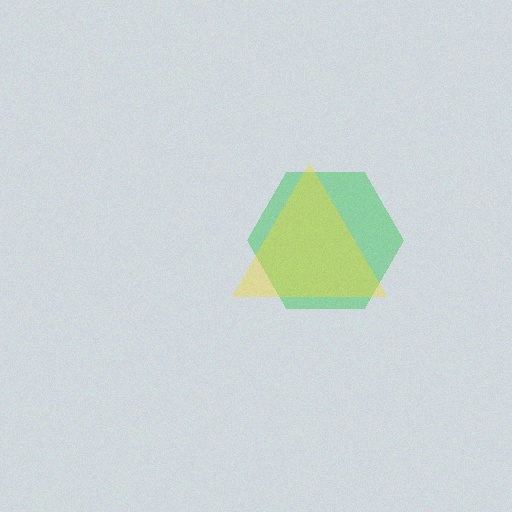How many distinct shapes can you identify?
There are 2 distinct shapes: a green hexagon, a yellow triangle.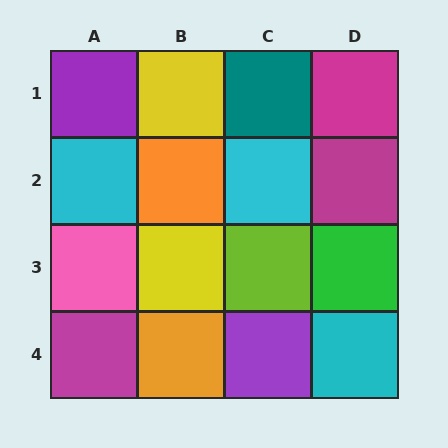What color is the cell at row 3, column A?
Pink.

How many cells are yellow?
2 cells are yellow.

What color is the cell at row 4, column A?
Magenta.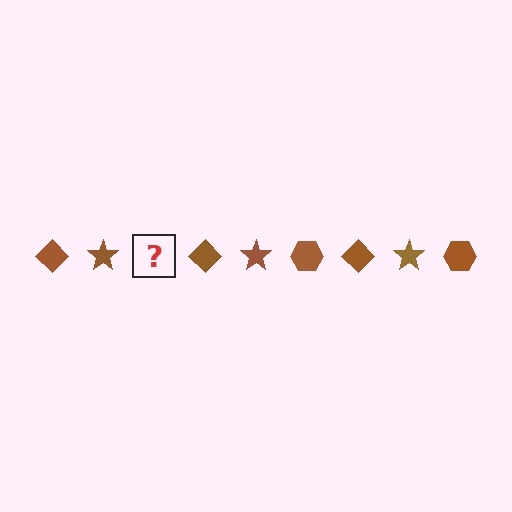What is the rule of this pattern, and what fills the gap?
The rule is that the pattern cycles through diamond, star, hexagon shapes in brown. The gap should be filled with a brown hexagon.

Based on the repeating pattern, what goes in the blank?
The blank should be a brown hexagon.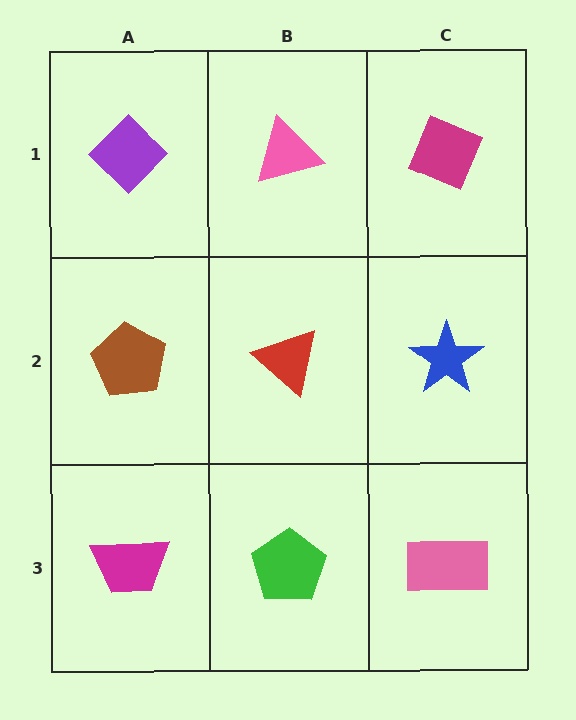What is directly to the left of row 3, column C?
A green pentagon.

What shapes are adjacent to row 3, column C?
A blue star (row 2, column C), a green pentagon (row 3, column B).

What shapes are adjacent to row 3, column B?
A red triangle (row 2, column B), a magenta trapezoid (row 3, column A), a pink rectangle (row 3, column C).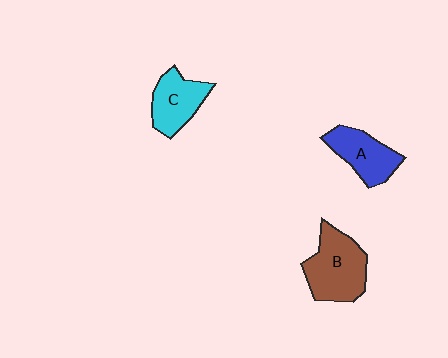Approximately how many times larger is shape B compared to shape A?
Approximately 1.4 times.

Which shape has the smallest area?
Shape C (cyan).